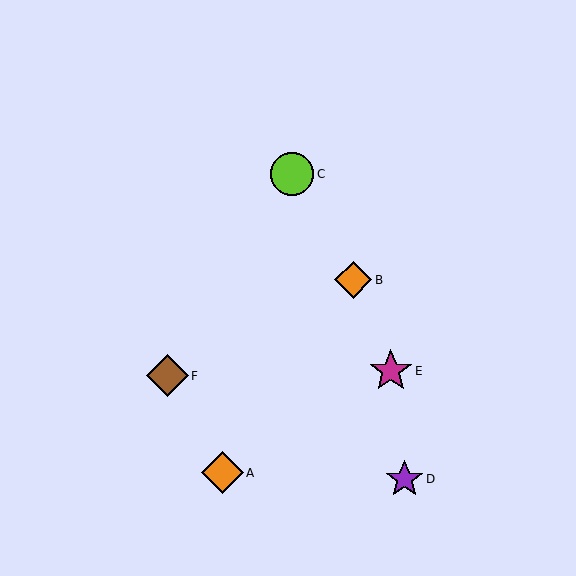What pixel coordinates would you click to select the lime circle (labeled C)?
Click at (292, 174) to select the lime circle C.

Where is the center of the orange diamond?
The center of the orange diamond is at (222, 473).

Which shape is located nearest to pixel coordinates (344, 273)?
The orange diamond (labeled B) at (353, 280) is nearest to that location.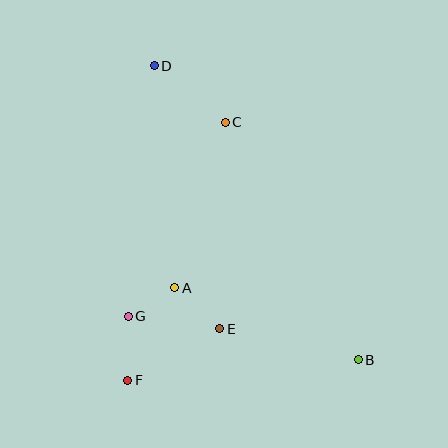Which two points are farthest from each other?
Points B and D are farthest from each other.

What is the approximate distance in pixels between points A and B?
The distance between A and B is approximately 197 pixels.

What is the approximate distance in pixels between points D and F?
The distance between D and F is approximately 316 pixels.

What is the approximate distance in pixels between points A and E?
The distance between A and E is approximately 61 pixels.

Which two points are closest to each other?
Points A and G are closest to each other.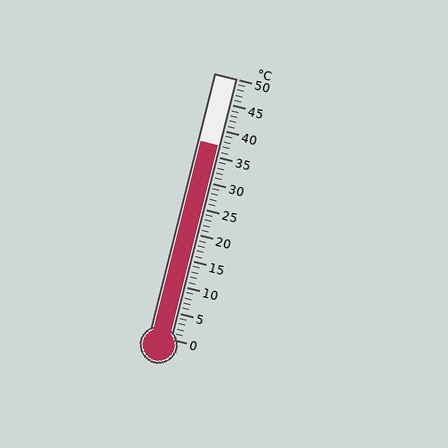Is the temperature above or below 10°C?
The temperature is above 10°C.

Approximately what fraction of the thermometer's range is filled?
The thermometer is filled to approximately 75% of its range.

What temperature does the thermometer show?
The thermometer shows approximately 37°C.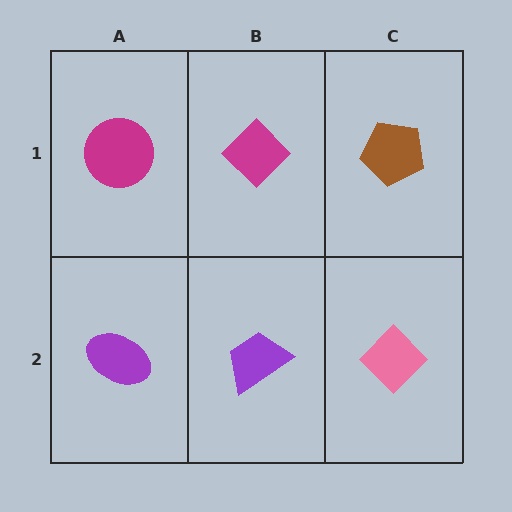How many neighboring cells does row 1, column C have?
2.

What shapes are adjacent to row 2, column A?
A magenta circle (row 1, column A), a purple trapezoid (row 2, column B).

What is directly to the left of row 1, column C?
A magenta diamond.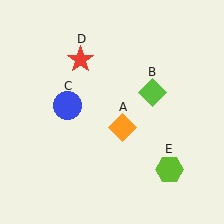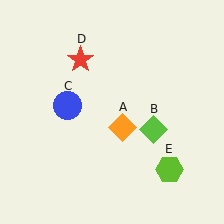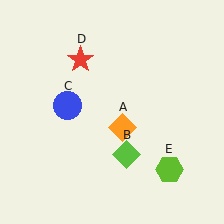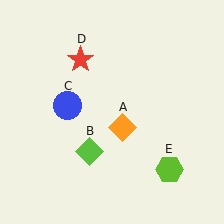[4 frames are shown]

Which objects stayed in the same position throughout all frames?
Orange diamond (object A) and blue circle (object C) and red star (object D) and lime hexagon (object E) remained stationary.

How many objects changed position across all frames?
1 object changed position: lime diamond (object B).